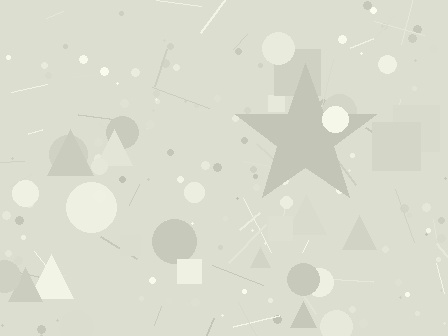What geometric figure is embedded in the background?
A star is embedded in the background.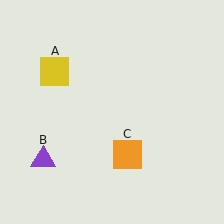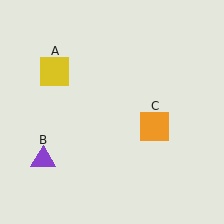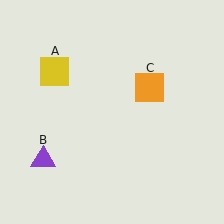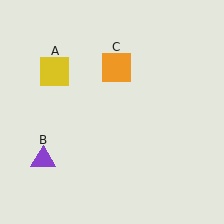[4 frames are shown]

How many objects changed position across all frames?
1 object changed position: orange square (object C).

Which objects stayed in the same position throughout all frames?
Yellow square (object A) and purple triangle (object B) remained stationary.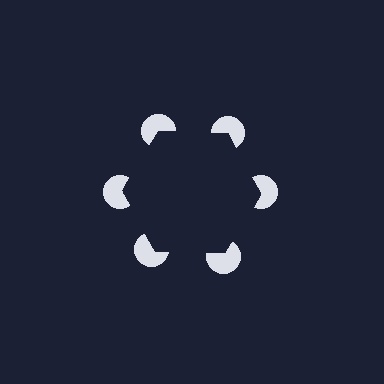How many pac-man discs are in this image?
There are 6 — one at each vertex of the illusory hexagon.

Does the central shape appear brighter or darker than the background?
It typically appears slightly darker than the background, even though no actual brightness change is drawn.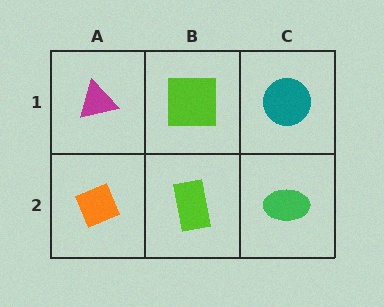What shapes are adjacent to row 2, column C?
A teal circle (row 1, column C), a lime rectangle (row 2, column B).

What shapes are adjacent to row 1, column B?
A lime rectangle (row 2, column B), a magenta triangle (row 1, column A), a teal circle (row 1, column C).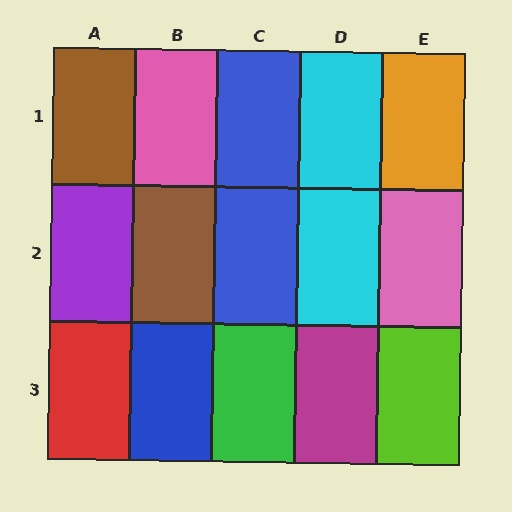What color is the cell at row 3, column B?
Blue.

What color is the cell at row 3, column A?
Red.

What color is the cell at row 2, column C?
Blue.